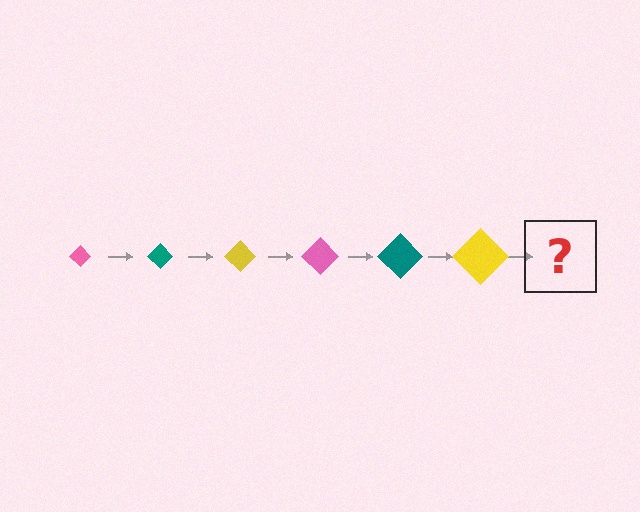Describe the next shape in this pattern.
It should be a pink diamond, larger than the previous one.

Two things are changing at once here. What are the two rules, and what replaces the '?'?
The two rules are that the diamond grows larger each step and the color cycles through pink, teal, and yellow. The '?' should be a pink diamond, larger than the previous one.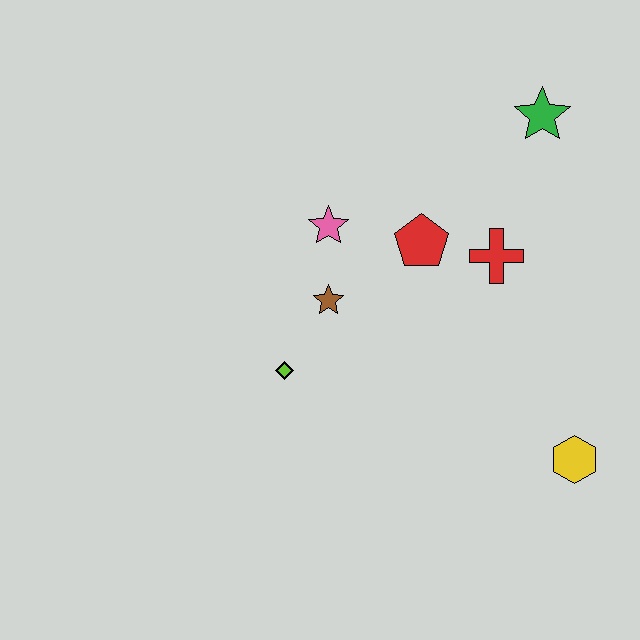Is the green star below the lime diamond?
No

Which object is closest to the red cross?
The red pentagon is closest to the red cross.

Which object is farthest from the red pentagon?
The yellow hexagon is farthest from the red pentagon.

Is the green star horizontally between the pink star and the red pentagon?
No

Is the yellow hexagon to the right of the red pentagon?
Yes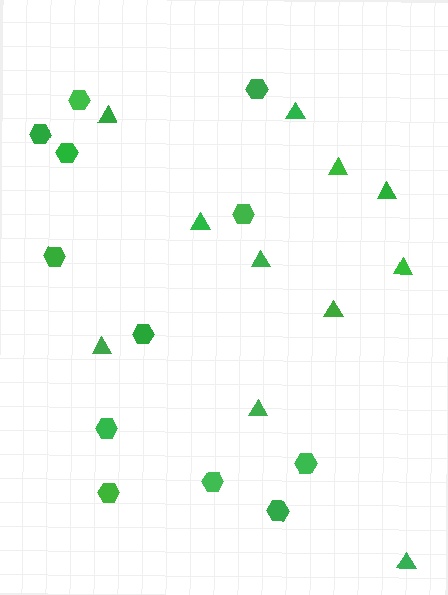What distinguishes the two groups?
There are 2 groups: one group of triangles (11) and one group of hexagons (12).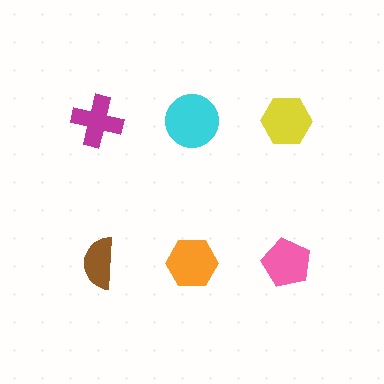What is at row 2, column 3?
A pink pentagon.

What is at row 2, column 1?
A brown semicircle.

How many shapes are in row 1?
3 shapes.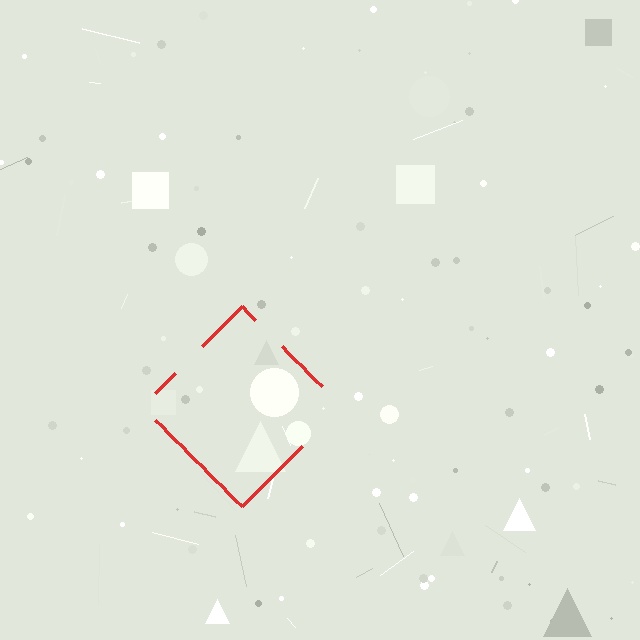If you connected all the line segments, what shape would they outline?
They would outline a diamond.